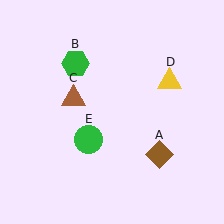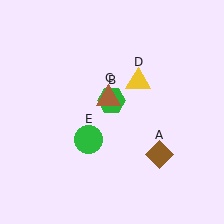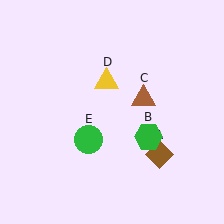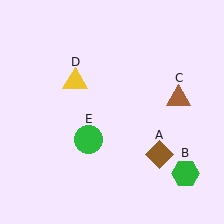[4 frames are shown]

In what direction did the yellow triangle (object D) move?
The yellow triangle (object D) moved left.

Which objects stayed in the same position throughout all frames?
Brown diamond (object A) and green circle (object E) remained stationary.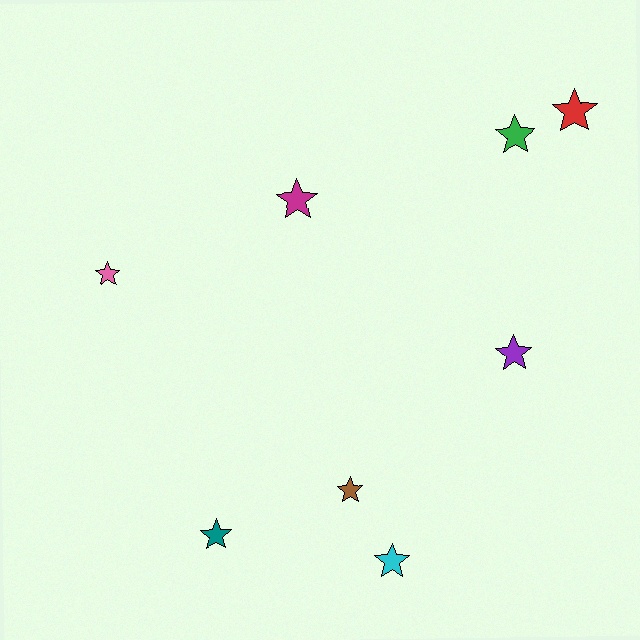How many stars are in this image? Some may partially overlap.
There are 8 stars.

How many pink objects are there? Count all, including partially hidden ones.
There is 1 pink object.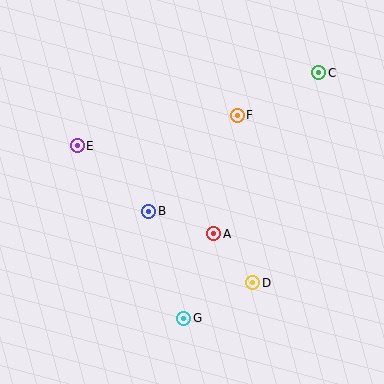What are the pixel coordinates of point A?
Point A is at (214, 234).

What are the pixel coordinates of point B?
Point B is at (149, 211).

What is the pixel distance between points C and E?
The distance between C and E is 252 pixels.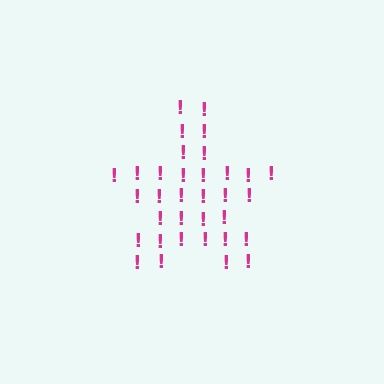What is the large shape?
The large shape is a star.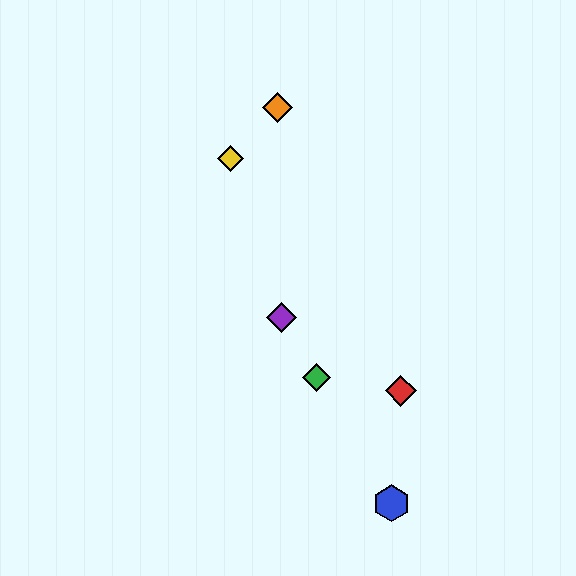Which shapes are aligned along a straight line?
The blue hexagon, the green diamond, the purple diamond are aligned along a straight line.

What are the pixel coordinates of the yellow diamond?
The yellow diamond is at (230, 159).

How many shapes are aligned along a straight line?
3 shapes (the blue hexagon, the green diamond, the purple diamond) are aligned along a straight line.